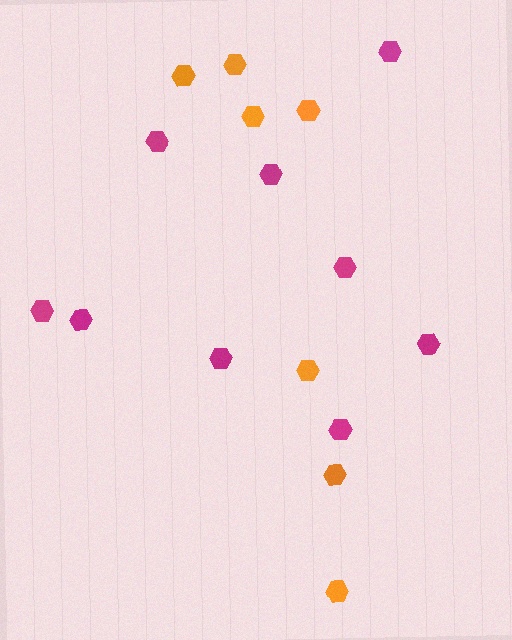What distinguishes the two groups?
There are 2 groups: one group of orange hexagons (7) and one group of magenta hexagons (9).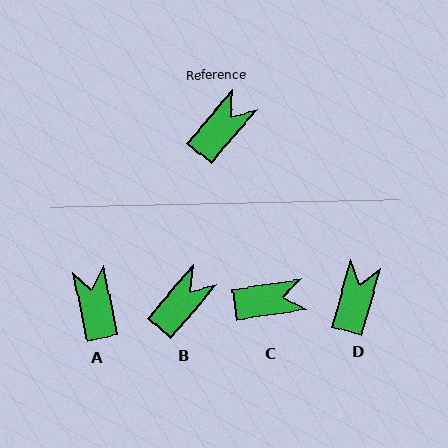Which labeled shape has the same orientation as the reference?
B.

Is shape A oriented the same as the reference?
No, it is off by about 53 degrees.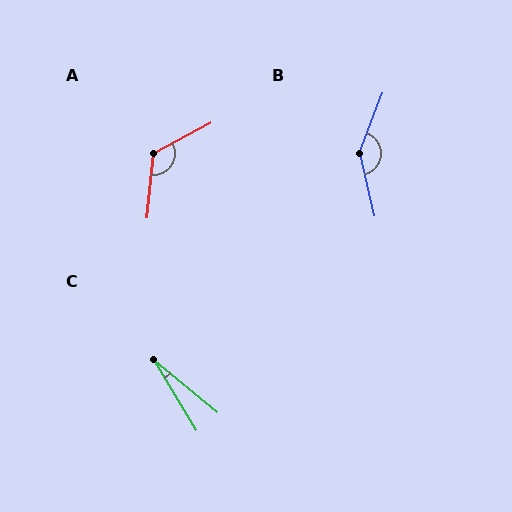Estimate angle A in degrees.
Approximately 124 degrees.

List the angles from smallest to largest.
C (19°), A (124°), B (146°).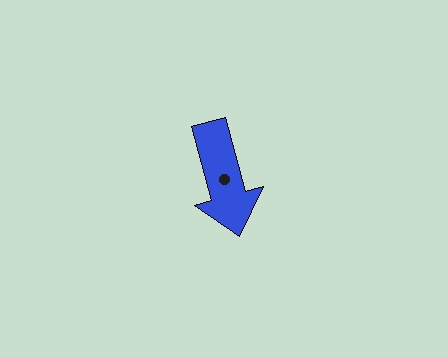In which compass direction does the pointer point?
South.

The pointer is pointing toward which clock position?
Roughly 5 o'clock.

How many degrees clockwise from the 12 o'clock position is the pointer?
Approximately 165 degrees.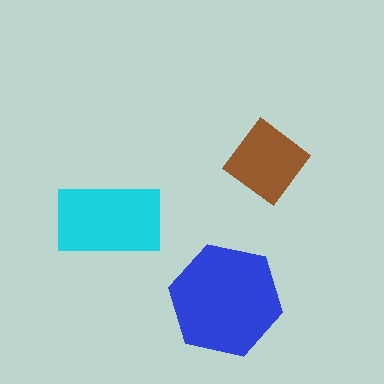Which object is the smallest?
The brown diamond.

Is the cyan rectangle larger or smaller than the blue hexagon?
Smaller.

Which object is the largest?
The blue hexagon.